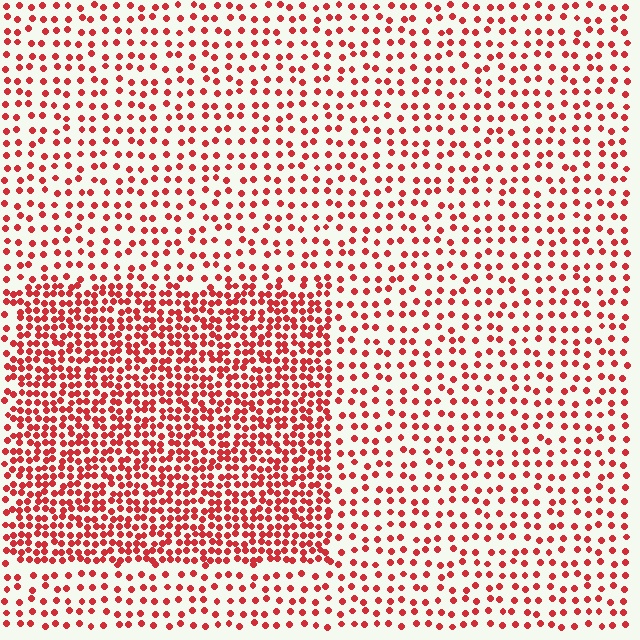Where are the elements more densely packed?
The elements are more densely packed inside the rectangle boundary.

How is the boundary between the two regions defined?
The boundary is defined by a change in element density (approximately 2.2x ratio). All elements are the same color, size, and shape.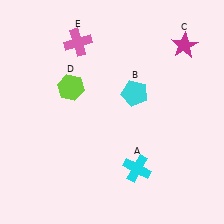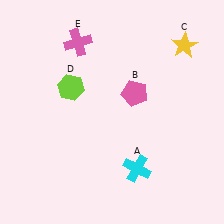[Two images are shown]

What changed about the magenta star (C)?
In Image 1, C is magenta. In Image 2, it changed to yellow.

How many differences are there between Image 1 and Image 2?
There are 2 differences between the two images.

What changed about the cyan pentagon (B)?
In Image 1, B is cyan. In Image 2, it changed to pink.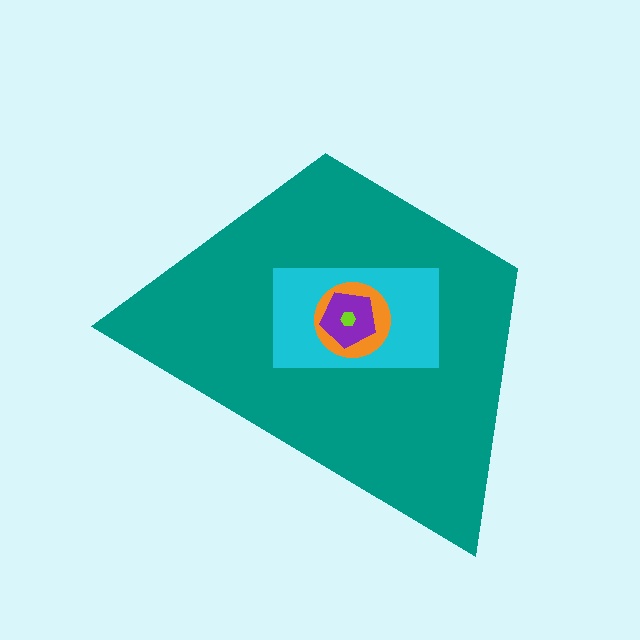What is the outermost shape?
The teal trapezoid.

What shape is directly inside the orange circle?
The purple pentagon.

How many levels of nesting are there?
5.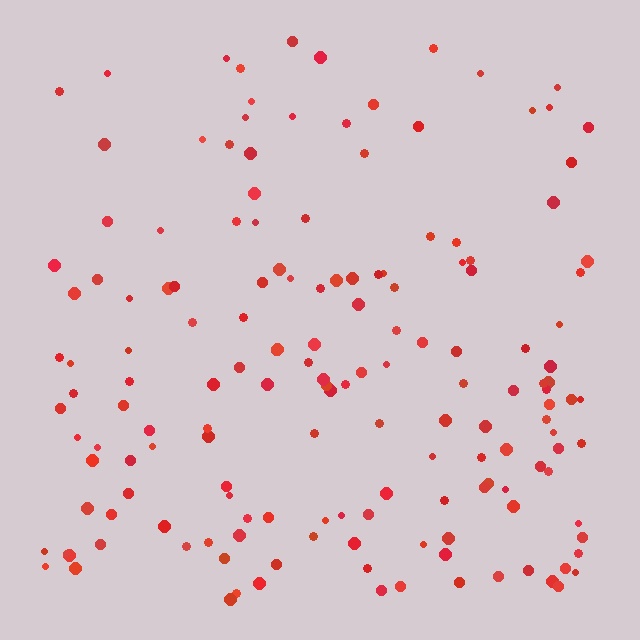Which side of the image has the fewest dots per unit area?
The top.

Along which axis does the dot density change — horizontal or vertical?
Vertical.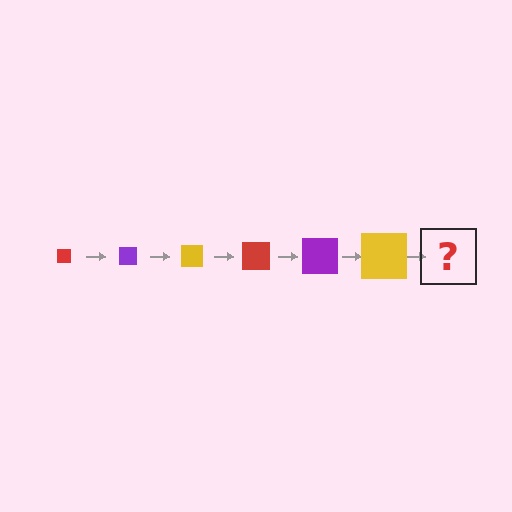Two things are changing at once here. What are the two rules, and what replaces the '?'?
The two rules are that the square grows larger each step and the color cycles through red, purple, and yellow. The '?' should be a red square, larger than the previous one.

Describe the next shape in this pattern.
It should be a red square, larger than the previous one.